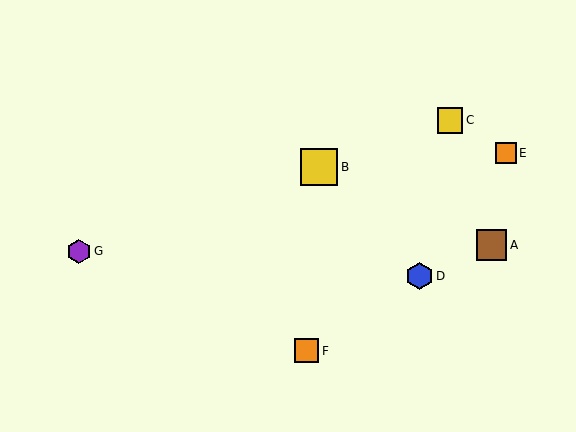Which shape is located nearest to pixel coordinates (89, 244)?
The purple hexagon (labeled G) at (79, 251) is nearest to that location.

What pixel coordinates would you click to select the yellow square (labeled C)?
Click at (450, 121) to select the yellow square C.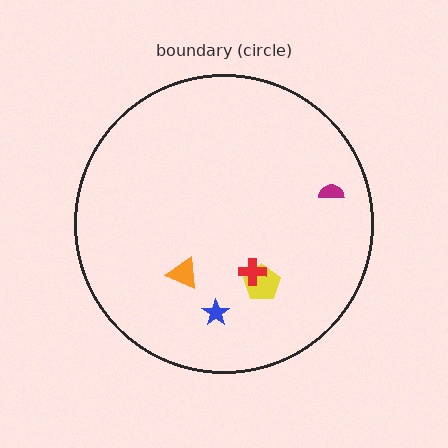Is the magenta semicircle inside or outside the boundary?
Inside.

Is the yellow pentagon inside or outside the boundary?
Inside.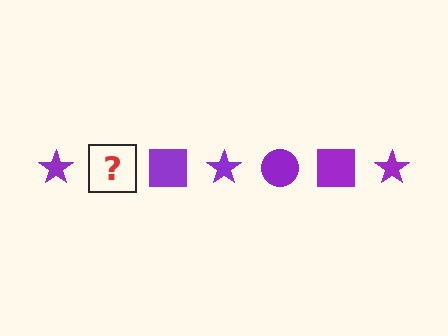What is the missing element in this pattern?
The missing element is a purple circle.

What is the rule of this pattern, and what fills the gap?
The rule is that the pattern cycles through star, circle, square shapes in purple. The gap should be filled with a purple circle.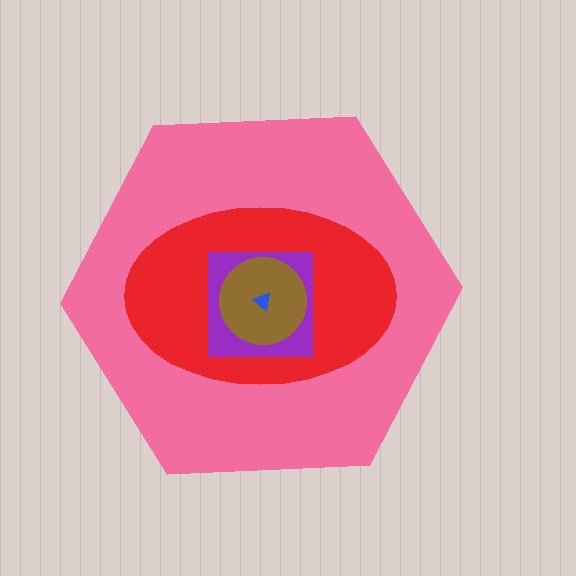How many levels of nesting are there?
5.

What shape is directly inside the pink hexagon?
The red ellipse.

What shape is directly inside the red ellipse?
The purple square.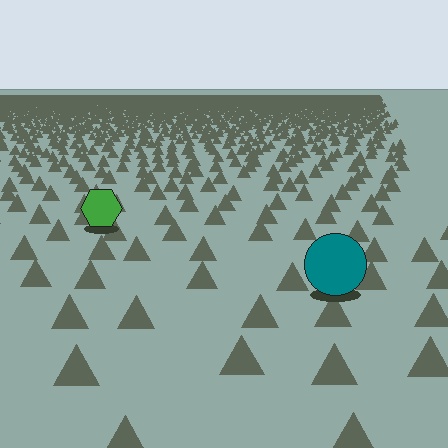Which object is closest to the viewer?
The teal circle is closest. The texture marks near it are larger and more spread out.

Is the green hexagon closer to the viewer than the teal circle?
No. The teal circle is closer — you can tell from the texture gradient: the ground texture is coarser near it.